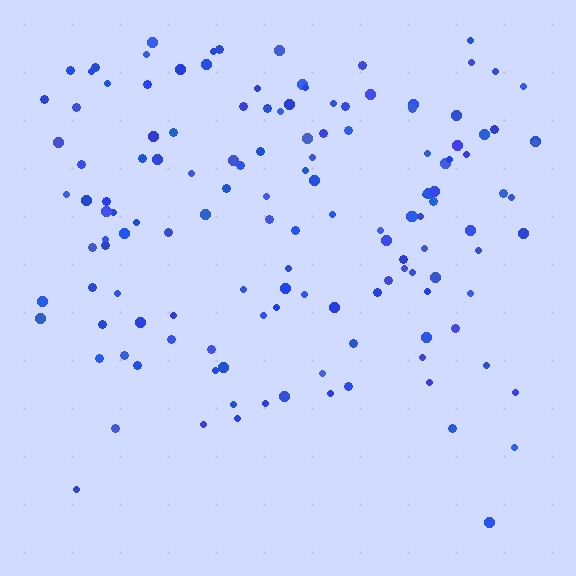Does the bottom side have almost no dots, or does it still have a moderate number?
Still a moderate number, just noticeably fewer than the top.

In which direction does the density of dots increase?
From bottom to top, with the top side densest.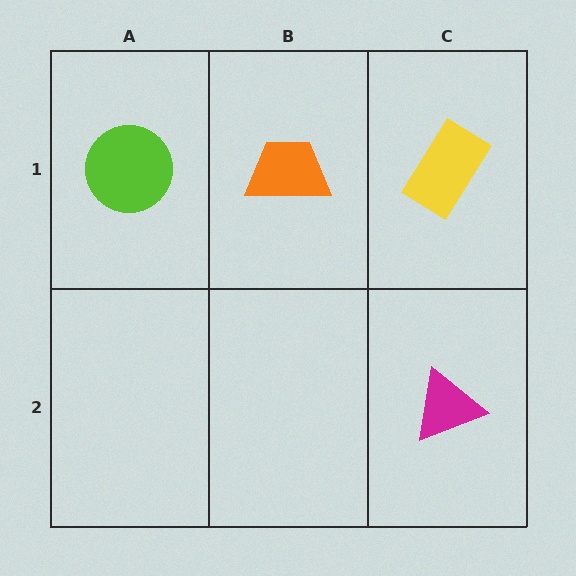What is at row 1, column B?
An orange trapezoid.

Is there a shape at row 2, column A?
No, that cell is empty.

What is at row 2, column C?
A magenta triangle.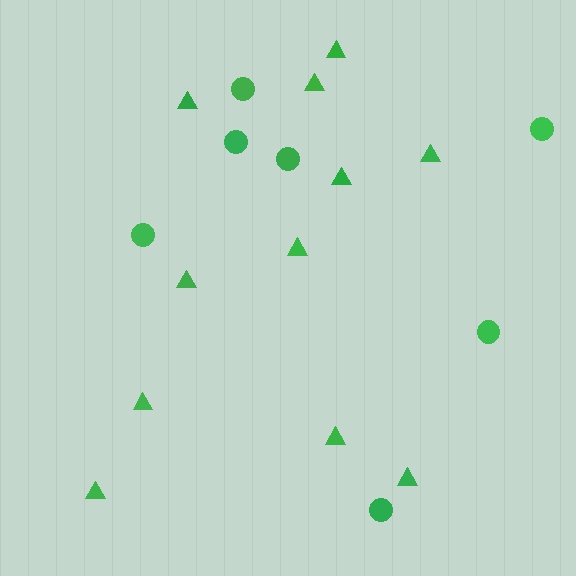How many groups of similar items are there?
There are 2 groups: one group of triangles (11) and one group of circles (7).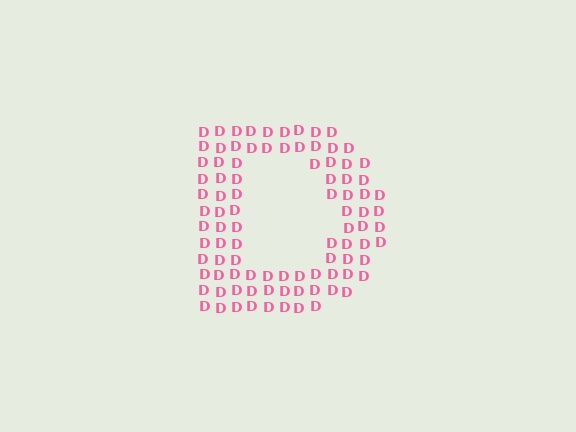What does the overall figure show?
The overall figure shows the letter D.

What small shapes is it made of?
It is made of small letter D's.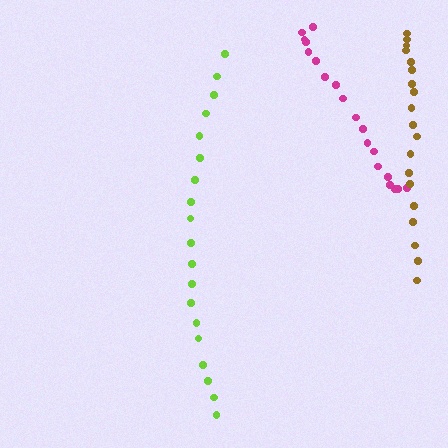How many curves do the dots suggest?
There are 3 distinct paths.